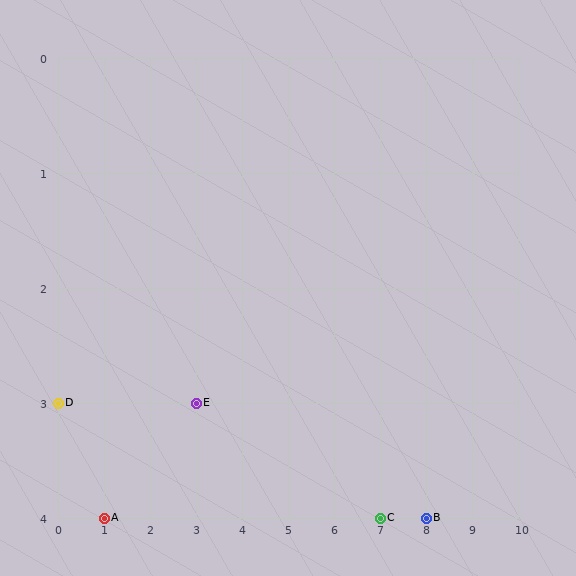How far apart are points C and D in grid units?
Points C and D are 7 columns and 1 row apart (about 7.1 grid units diagonally).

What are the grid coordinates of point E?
Point E is at grid coordinates (3, 3).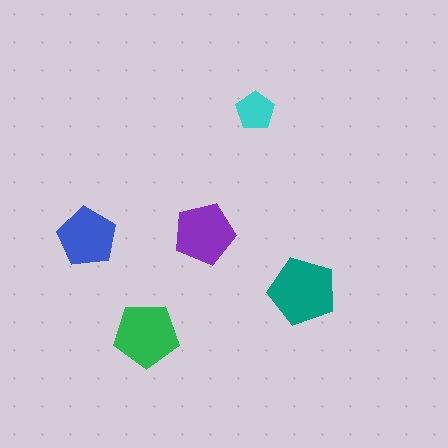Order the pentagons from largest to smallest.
the teal one, the green one, the purple one, the blue one, the cyan one.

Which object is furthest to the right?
The teal pentagon is rightmost.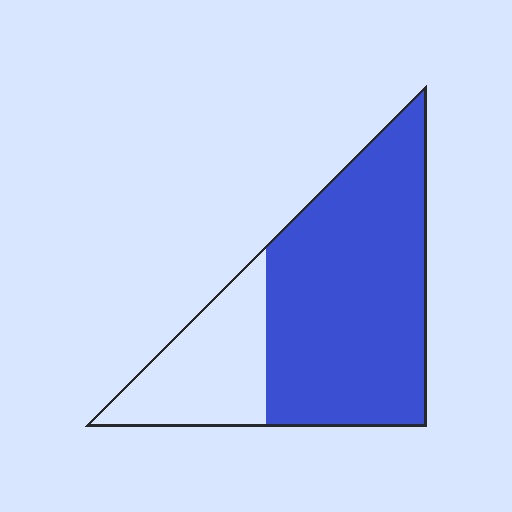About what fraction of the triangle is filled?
About three quarters (3/4).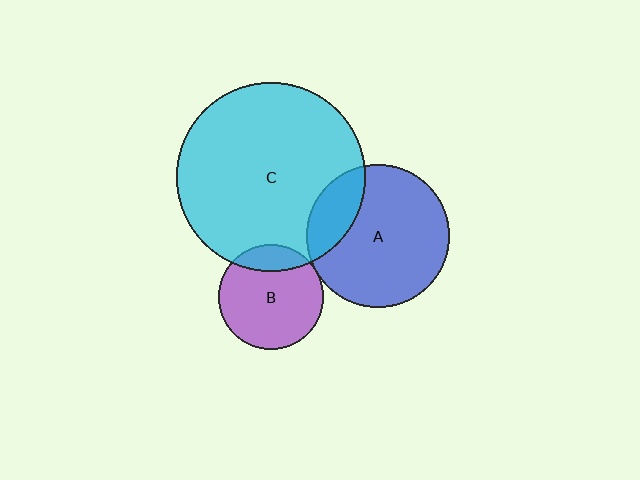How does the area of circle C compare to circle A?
Approximately 1.7 times.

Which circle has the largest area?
Circle C (cyan).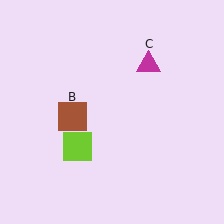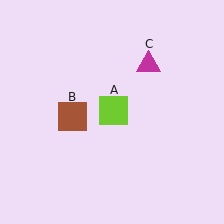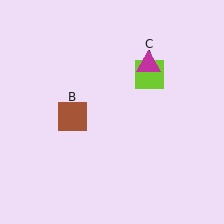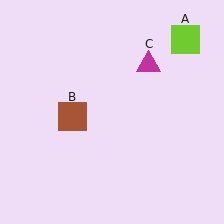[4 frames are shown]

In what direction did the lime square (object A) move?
The lime square (object A) moved up and to the right.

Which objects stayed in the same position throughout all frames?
Brown square (object B) and magenta triangle (object C) remained stationary.